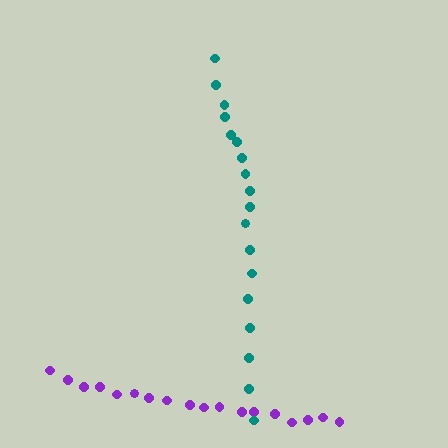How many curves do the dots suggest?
There are 2 distinct paths.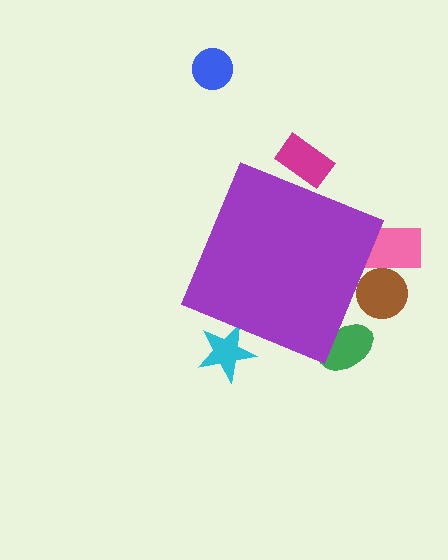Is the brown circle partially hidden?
Yes, the brown circle is partially hidden behind the purple diamond.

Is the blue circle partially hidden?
No, the blue circle is fully visible.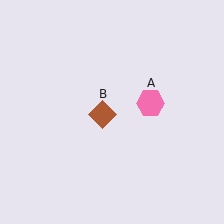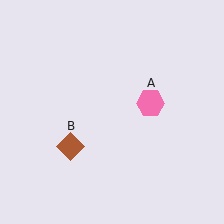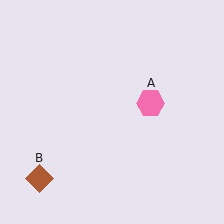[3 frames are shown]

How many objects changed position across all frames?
1 object changed position: brown diamond (object B).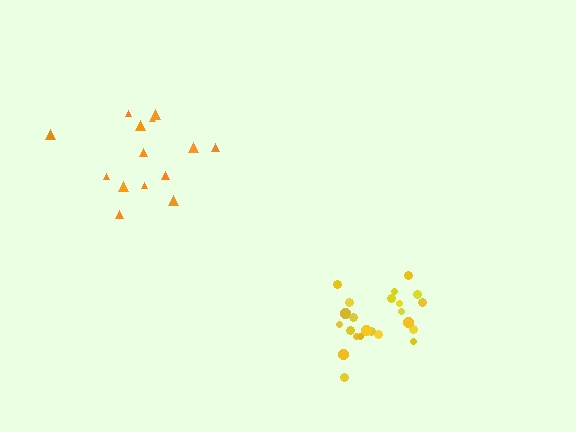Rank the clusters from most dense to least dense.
yellow, orange.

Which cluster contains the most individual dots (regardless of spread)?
Yellow (23).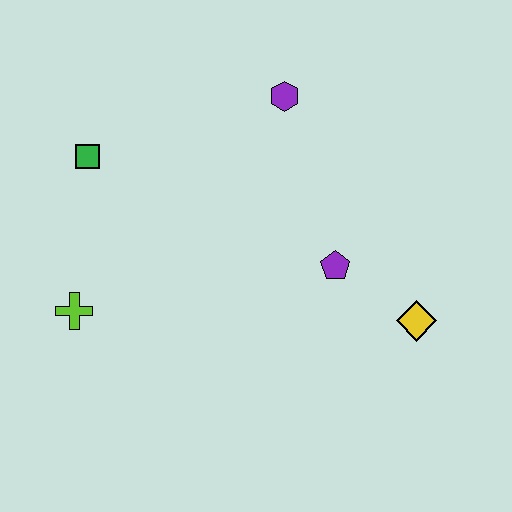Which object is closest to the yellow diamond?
The purple pentagon is closest to the yellow diamond.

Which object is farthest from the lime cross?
The yellow diamond is farthest from the lime cross.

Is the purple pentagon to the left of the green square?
No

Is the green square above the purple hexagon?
No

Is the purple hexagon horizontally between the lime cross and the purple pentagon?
Yes